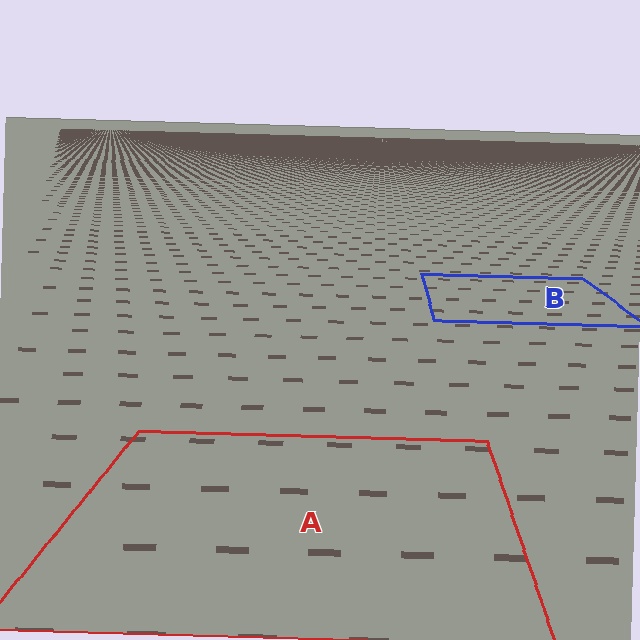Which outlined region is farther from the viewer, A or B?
Region B is farther from the viewer — the texture elements inside it appear smaller and more densely packed.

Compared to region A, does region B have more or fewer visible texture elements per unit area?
Region B has more texture elements per unit area — they are packed more densely because it is farther away.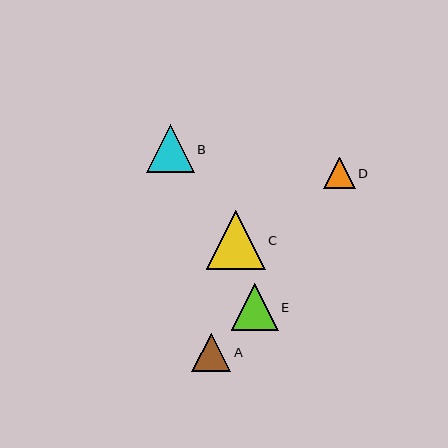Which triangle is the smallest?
Triangle D is the smallest with a size of approximately 32 pixels.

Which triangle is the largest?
Triangle C is the largest with a size of approximately 59 pixels.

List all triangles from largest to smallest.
From largest to smallest: C, B, E, A, D.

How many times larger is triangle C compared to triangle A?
Triangle C is approximately 1.5 times the size of triangle A.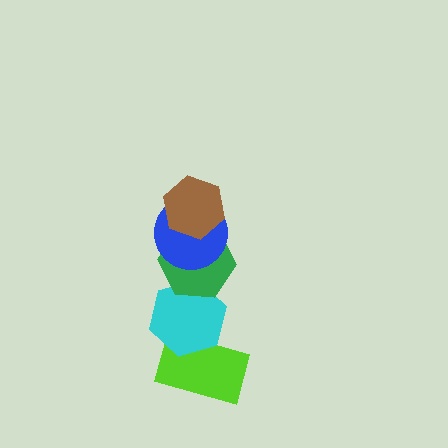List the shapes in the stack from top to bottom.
From top to bottom: the brown hexagon, the blue circle, the green hexagon, the cyan hexagon, the lime rectangle.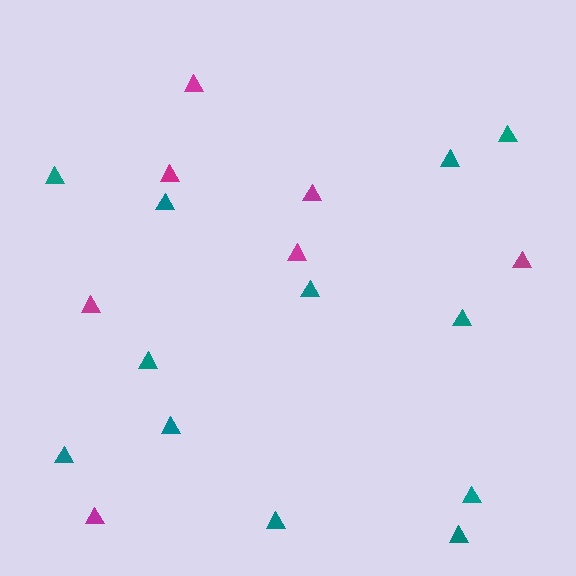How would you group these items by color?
There are 2 groups: one group of teal triangles (12) and one group of magenta triangles (7).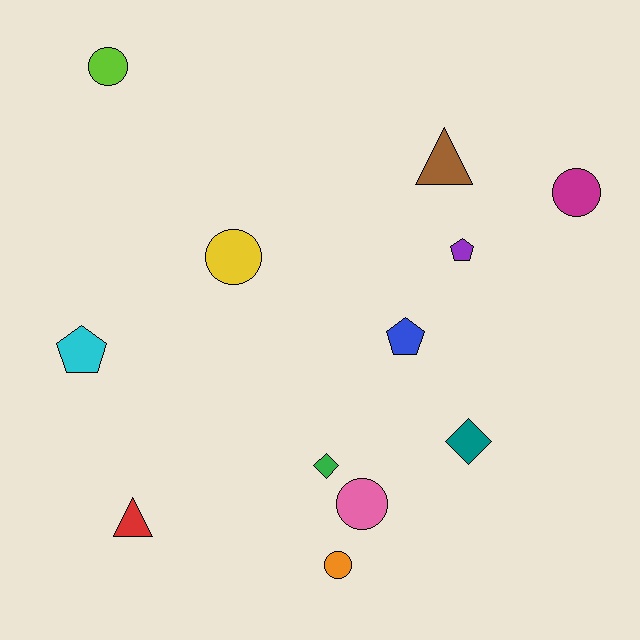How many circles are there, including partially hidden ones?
There are 5 circles.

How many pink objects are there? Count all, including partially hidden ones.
There is 1 pink object.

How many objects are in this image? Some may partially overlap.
There are 12 objects.